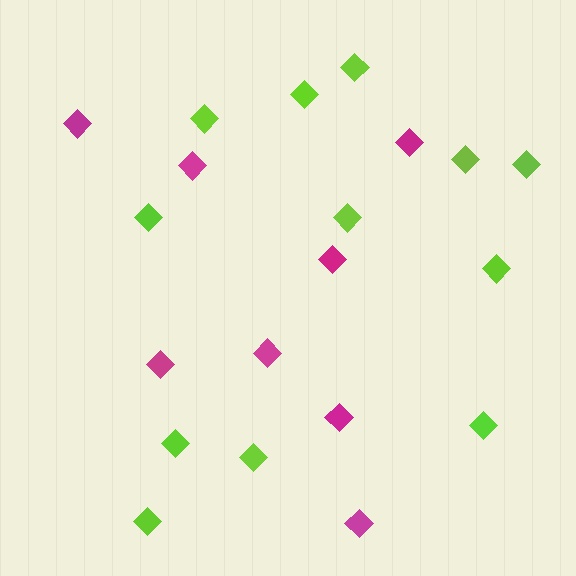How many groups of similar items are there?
There are 2 groups: one group of magenta diamonds (8) and one group of lime diamonds (12).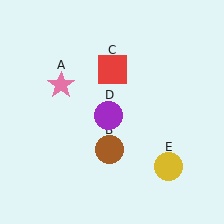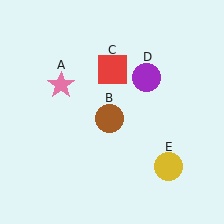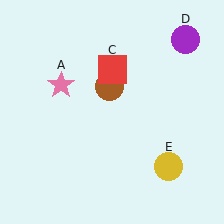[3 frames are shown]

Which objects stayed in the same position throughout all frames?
Pink star (object A) and red square (object C) and yellow circle (object E) remained stationary.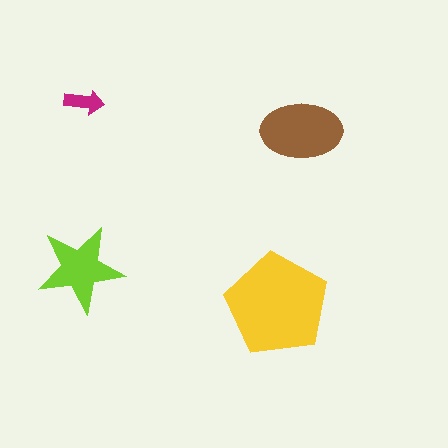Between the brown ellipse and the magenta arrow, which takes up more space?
The brown ellipse.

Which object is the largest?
The yellow pentagon.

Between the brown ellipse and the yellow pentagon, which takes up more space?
The yellow pentagon.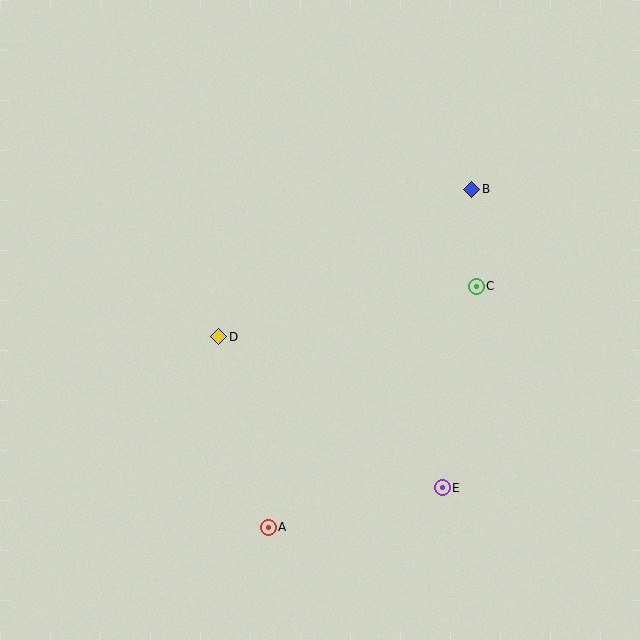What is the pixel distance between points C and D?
The distance between C and D is 262 pixels.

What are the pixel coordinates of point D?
Point D is at (219, 337).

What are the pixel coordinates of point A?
Point A is at (268, 527).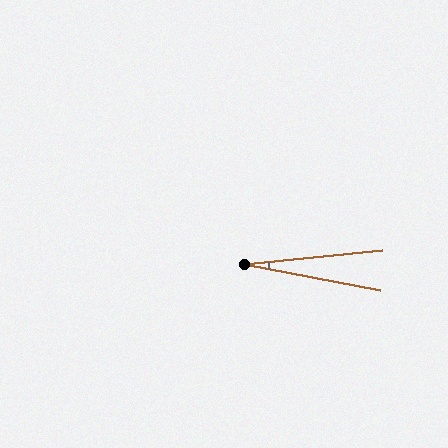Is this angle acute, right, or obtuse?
It is acute.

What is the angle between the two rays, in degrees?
Approximately 16 degrees.